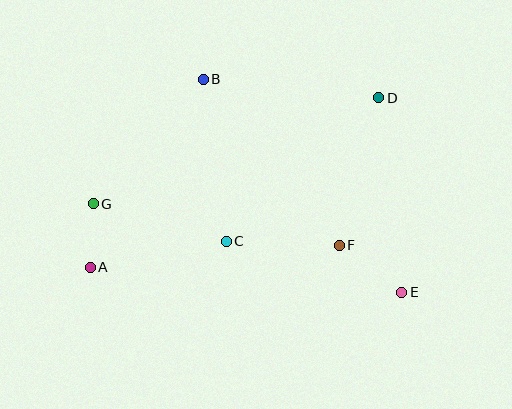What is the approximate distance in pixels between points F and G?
The distance between F and G is approximately 250 pixels.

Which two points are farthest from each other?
Points A and D are farthest from each other.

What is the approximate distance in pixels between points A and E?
The distance between A and E is approximately 313 pixels.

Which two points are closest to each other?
Points A and G are closest to each other.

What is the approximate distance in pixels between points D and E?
The distance between D and E is approximately 196 pixels.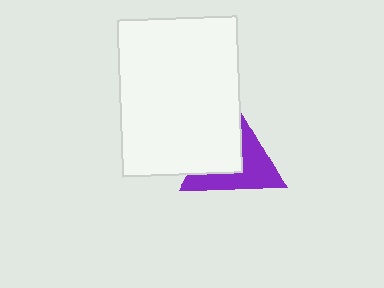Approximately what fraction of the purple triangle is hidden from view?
Roughly 48% of the purple triangle is hidden behind the white rectangle.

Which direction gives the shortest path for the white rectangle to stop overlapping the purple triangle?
Moving toward the upper-left gives the shortest separation.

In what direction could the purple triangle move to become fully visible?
The purple triangle could move toward the lower-right. That would shift it out from behind the white rectangle entirely.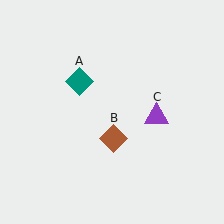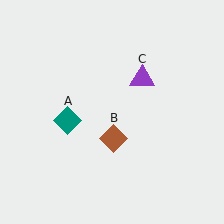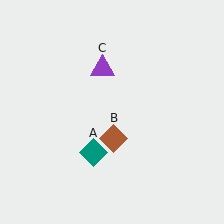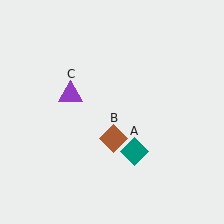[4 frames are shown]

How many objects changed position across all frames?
2 objects changed position: teal diamond (object A), purple triangle (object C).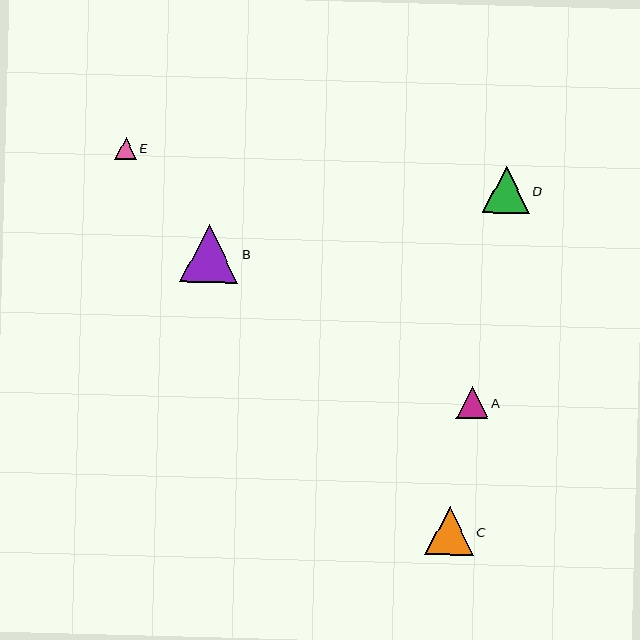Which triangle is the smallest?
Triangle E is the smallest with a size of approximately 21 pixels.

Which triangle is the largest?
Triangle B is the largest with a size of approximately 58 pixels.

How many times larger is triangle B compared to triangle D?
Triangle B is approximately 1.2 times the size of triangle D.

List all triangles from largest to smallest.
From largest to smallest: B, C, D, A, E.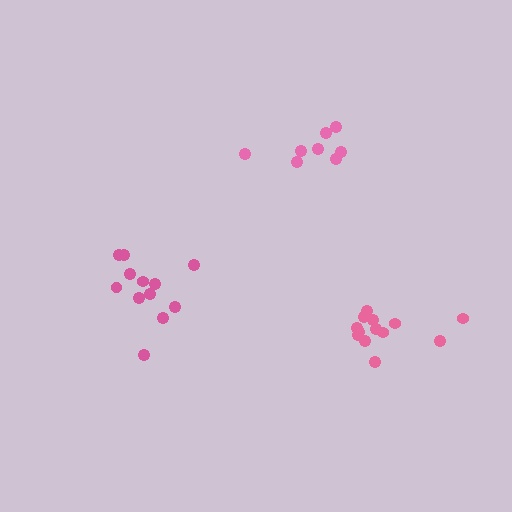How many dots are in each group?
Group 1: 8 dots, Group 2: 13 dots, Group 3: 12 dots (33 total).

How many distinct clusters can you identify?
There are 3 distinct clusters.